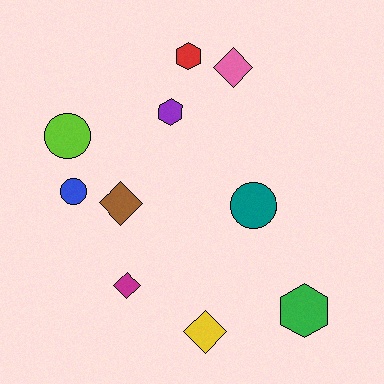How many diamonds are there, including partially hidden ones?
There are 4 diamonds.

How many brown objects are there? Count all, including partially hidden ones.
There is 1 brown object.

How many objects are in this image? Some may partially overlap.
There are 10 objects.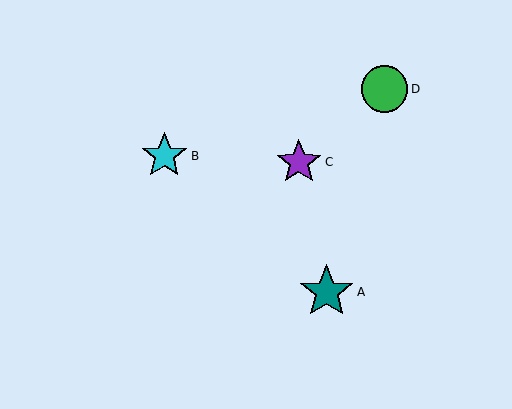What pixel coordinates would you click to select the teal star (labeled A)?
Click at (327, 292) to select the teal star A.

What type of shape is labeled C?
Shape C is a purple star.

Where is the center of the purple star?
The center of the purple star is at (299, 162).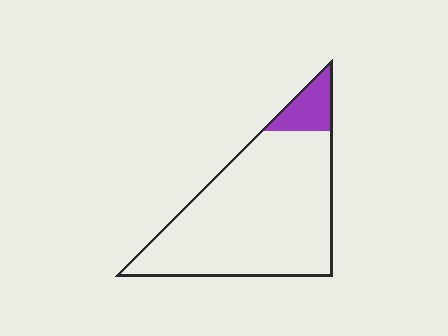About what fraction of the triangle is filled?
About one tenth (1/10).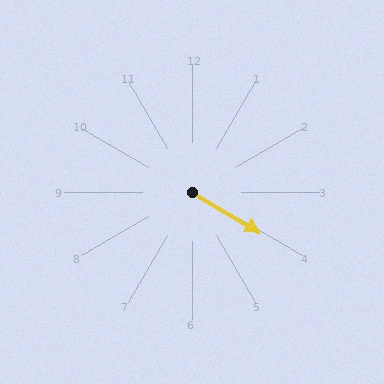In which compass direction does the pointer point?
Southeast.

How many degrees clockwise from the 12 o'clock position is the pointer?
Approximately 121 degrees.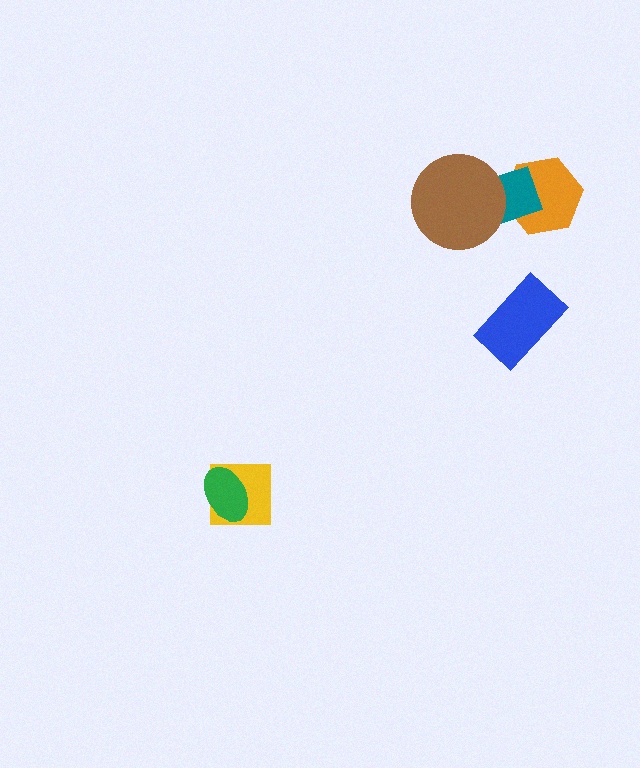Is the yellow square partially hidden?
Yes, it is partially covered by another shape.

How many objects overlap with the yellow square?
1 object overlaps with the yellow square.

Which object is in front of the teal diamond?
The brown circle is in front of the teal diamond.